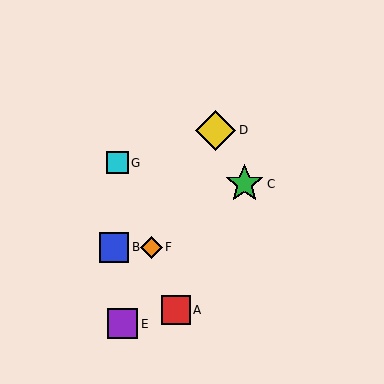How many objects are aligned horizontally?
2 objects (B, F) are aligned horizontally.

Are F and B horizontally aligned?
Yes, both are at y≈247.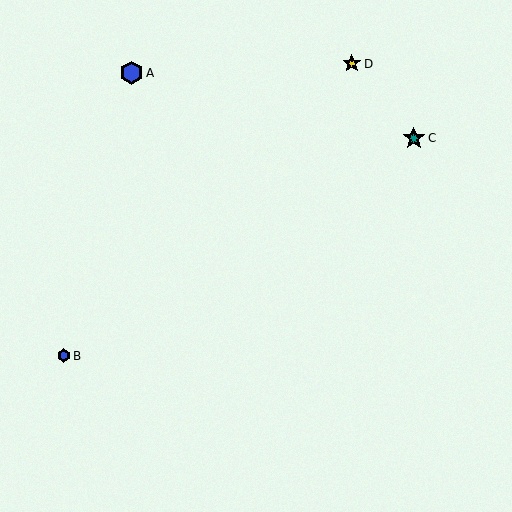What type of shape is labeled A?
Shape A is a blue hexagon.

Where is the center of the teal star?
The center of the teal star is at (414, 138).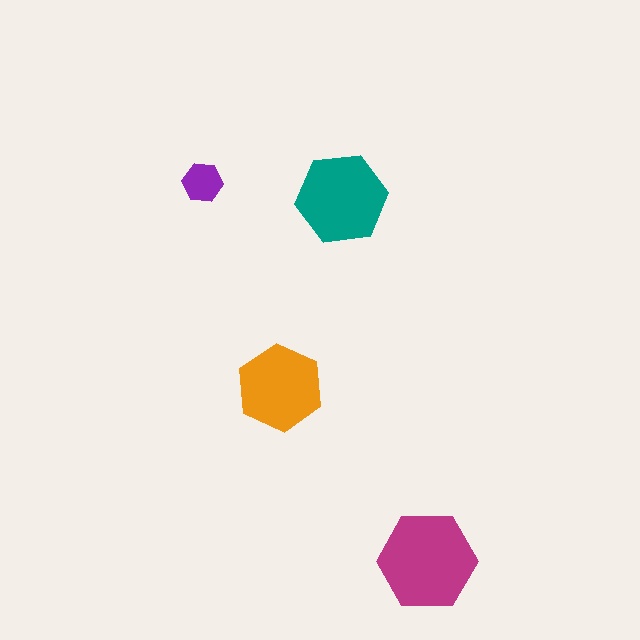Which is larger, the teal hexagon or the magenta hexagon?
The magenta one.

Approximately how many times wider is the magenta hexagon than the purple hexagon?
About 2.5 times wider.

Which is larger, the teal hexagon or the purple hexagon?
The teal one.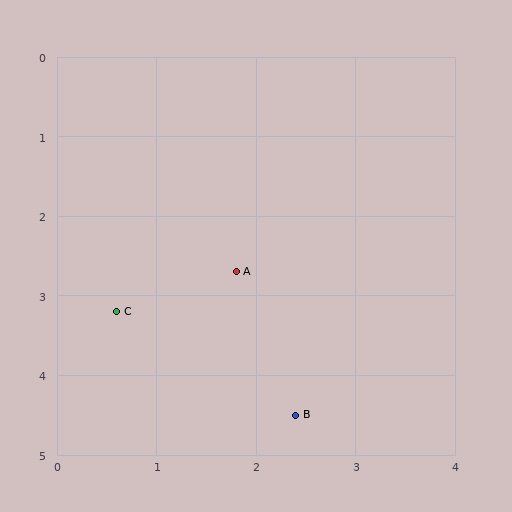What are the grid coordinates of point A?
Point A is at approximately (1.8, 2.7).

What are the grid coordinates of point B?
Point B is at approximately (2.4, 4.5).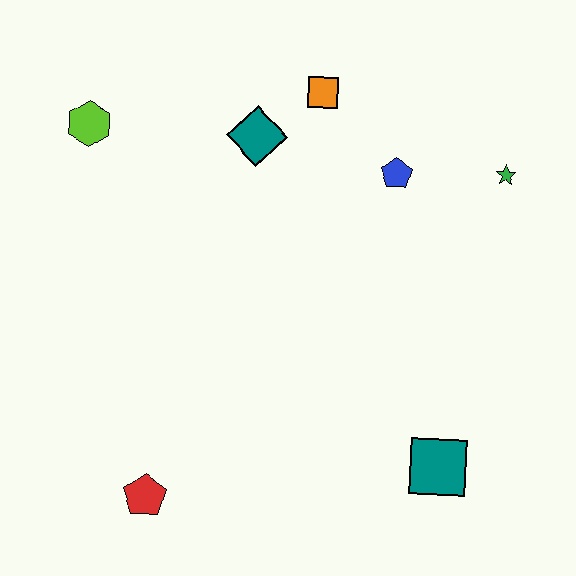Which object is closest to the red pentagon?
The teal square is closest to the red pentagon.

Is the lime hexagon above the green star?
Yes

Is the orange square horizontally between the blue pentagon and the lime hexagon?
Yes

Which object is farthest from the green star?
The red pentagon is farthest from the green star.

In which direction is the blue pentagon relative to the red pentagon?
The blue pentagon is above the red pentagon.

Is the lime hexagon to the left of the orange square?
Yes